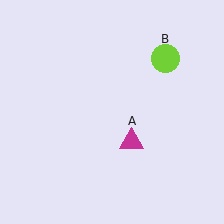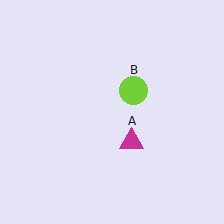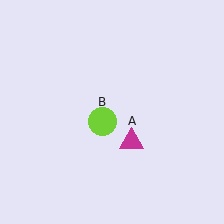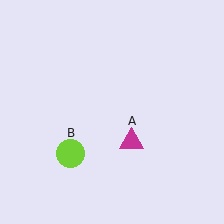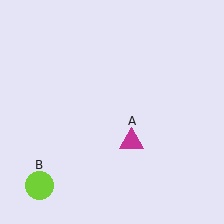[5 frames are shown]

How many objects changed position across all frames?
1 object changed position: lime circle (object B).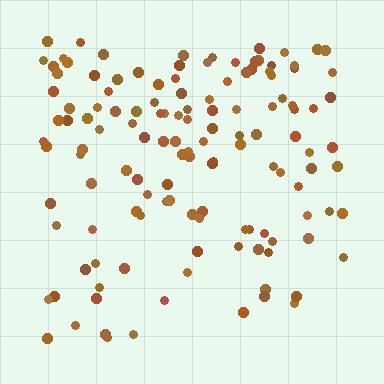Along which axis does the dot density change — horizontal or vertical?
Vertical.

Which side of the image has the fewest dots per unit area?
The bottom.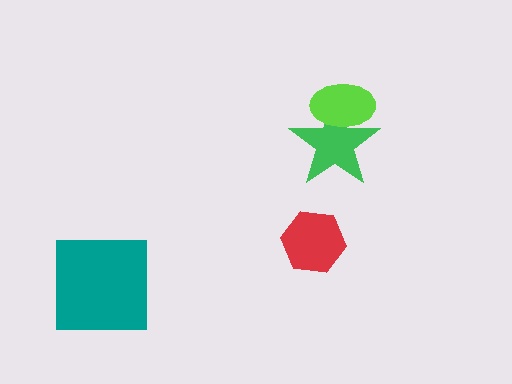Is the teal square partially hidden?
No, no other shape covers it.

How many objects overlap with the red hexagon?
0 objects overlap with the red hexagon.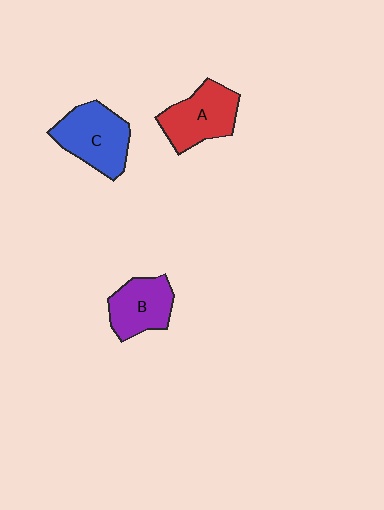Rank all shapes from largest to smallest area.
From largest to smallest: C (blue), A (red), B (purple).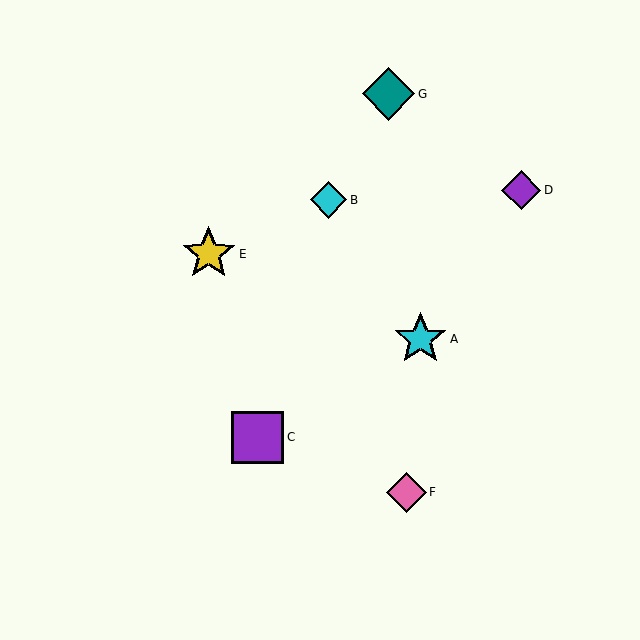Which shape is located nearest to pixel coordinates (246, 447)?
The purple square (labeled C) at (258, 437) is nearest to that location.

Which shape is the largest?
The yellow star (labeled E) is the largest.